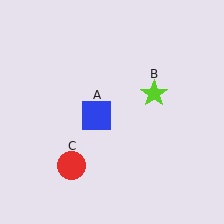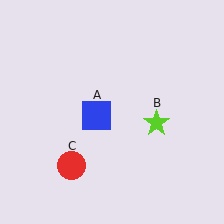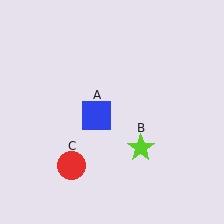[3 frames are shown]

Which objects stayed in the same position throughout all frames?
Blue square (object A) and red circle (object C) remained stationary.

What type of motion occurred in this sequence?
The lime star (object B) rotated clockwise around the center of the scene.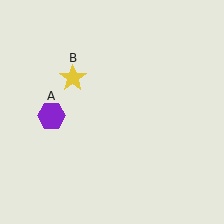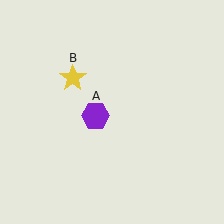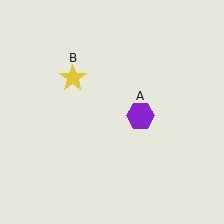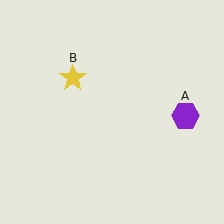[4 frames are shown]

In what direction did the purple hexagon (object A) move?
The purple hexagon (object A) moved right.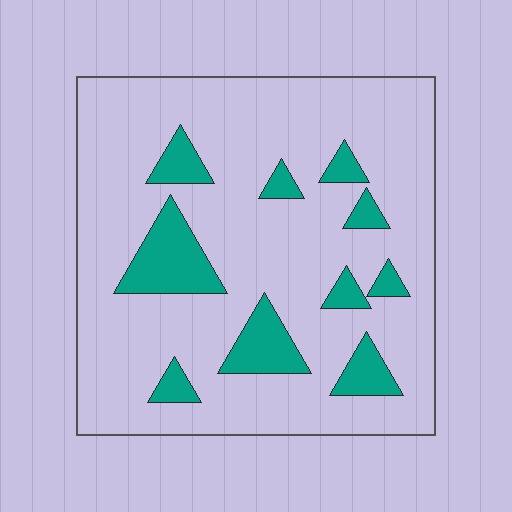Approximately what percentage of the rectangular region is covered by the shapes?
Approximately 15%.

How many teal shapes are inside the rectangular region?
10.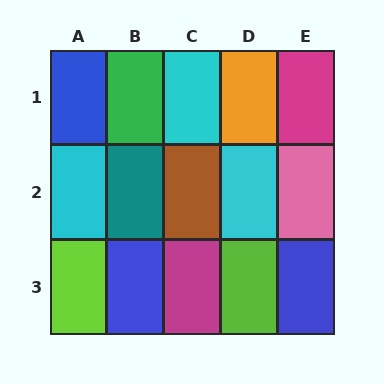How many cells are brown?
1 cell is brown.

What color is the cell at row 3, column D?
Lime.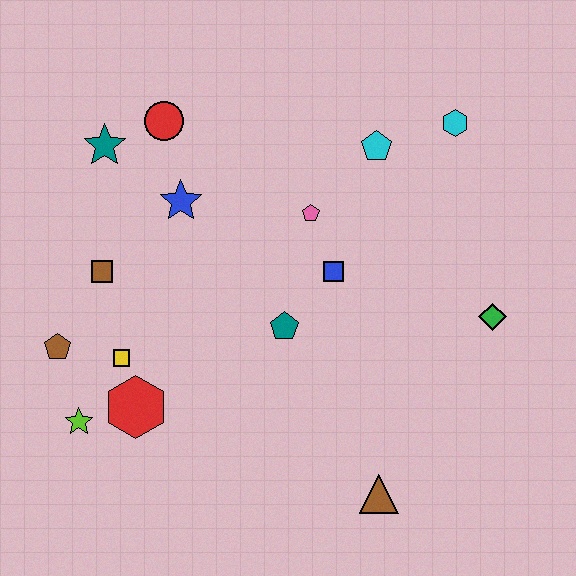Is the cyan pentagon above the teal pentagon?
Yes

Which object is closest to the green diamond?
The blue square is closest to the green diamond.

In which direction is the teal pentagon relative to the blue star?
The teal pentagon is below the blue star.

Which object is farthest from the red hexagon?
The cyan hexagon is farthest from the red hexagon.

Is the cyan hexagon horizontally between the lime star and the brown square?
No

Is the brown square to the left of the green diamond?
Yes